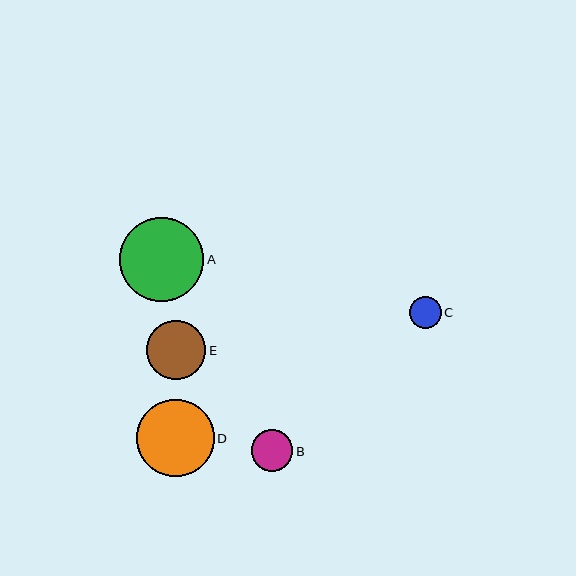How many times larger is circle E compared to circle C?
Circle E is approximately 1.9 times the size of circle C.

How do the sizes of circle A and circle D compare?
Circle A and circle D are approximately the same size.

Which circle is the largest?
Circle A is the largest with a size of approximately 84 pixels.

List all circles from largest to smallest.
From largest to smallest: A, D, E, B, C.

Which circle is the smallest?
Circle C is the smallest with a size of approximately 32 pixels.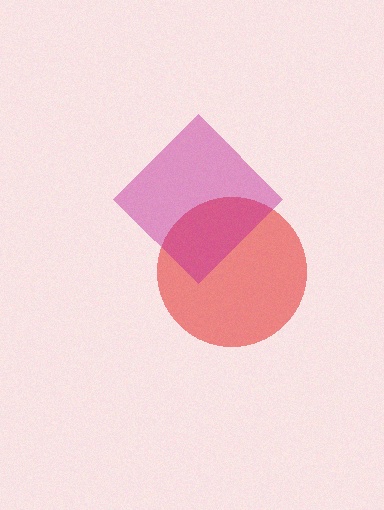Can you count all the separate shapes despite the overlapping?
Yes, there are 2 separate shapes.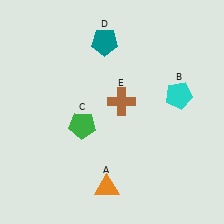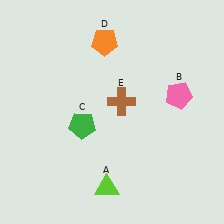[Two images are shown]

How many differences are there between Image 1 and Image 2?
There are 3 differences between the two images.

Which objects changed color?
A changed from orange to lime. B changed from cyan to pink. D changed from teal to orange.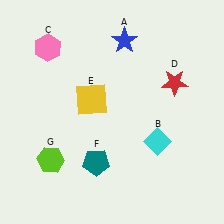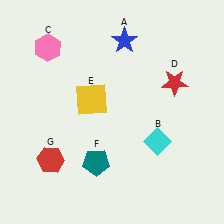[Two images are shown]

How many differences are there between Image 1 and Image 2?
There is 1 difference between the two images.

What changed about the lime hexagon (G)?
In Image 1, G is lime. In Image 2, it changed to red.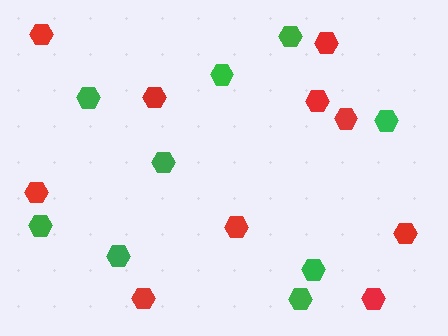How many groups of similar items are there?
There are 2 groups: one group of green hexagons (9) and one group of red hexagons (10).